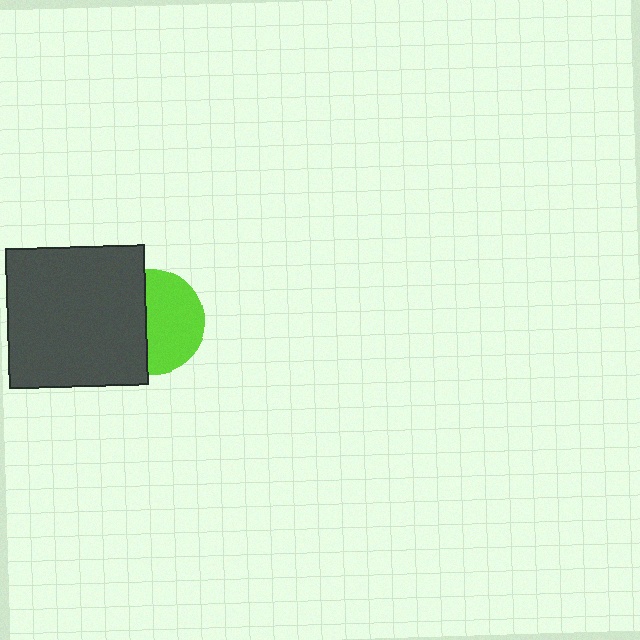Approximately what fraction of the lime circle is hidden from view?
Roughly 44% of the lime circle is hidden behind the dark gray square.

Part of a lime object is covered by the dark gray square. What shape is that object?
It is a circle.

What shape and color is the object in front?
The object in front is a dark gray square.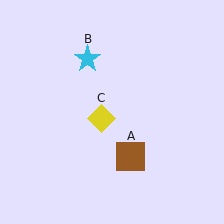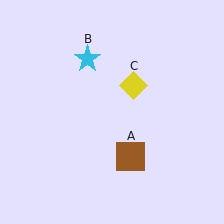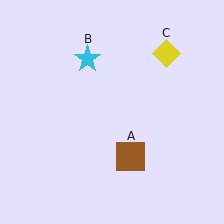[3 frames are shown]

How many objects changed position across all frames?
1 object changed position: yellow diamond (object C).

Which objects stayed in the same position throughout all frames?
Brown square (object A) and cyan star (object B) remained stationary.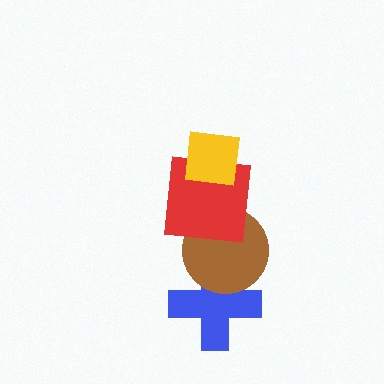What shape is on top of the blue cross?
The brown circle is on top of the blue cross.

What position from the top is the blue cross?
The blue cross is 4th from the top.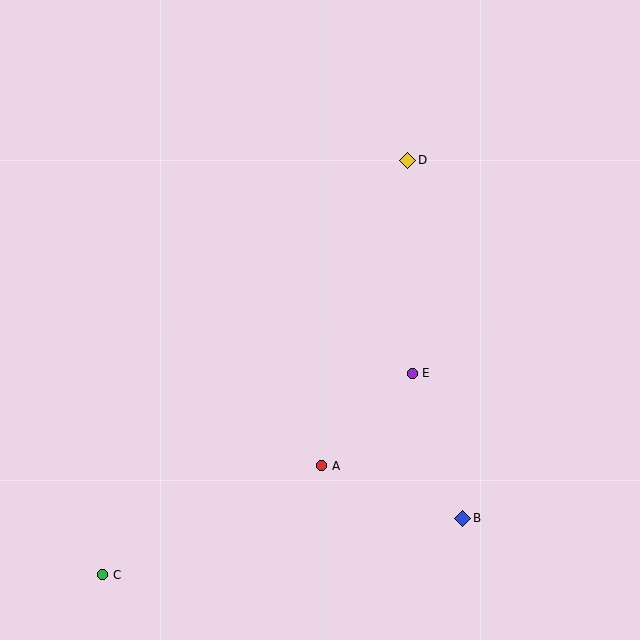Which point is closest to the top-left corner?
Point D is closest to the top-left corner.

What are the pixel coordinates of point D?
Point D is at (408, 160).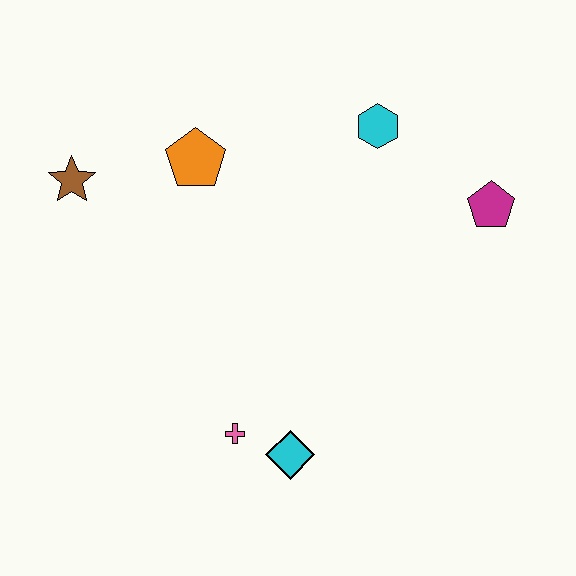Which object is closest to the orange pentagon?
The brown star is closest to the orange pentagon.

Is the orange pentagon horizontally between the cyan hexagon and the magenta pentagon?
No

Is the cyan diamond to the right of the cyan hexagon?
No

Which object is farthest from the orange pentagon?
The cyan diamond is farthest from the orange pentagon.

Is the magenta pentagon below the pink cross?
No